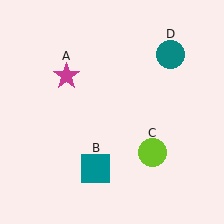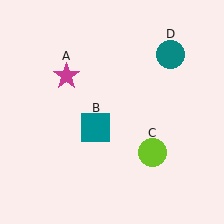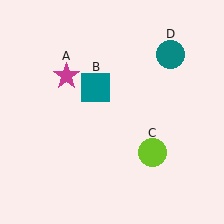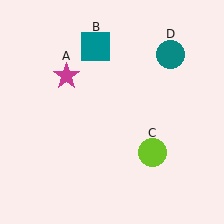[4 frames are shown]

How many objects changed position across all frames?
1 object changed position: teal square (object B).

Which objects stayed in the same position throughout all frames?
Magenta star (object A) and lime circle (object C) and teal circle (object D) remained stationary.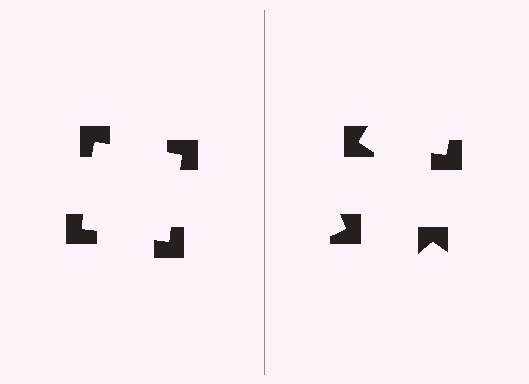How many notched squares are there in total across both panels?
8 — 4 on each side.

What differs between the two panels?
The notched squares are positioned identically on both sides; only the wedge orientations differ. On the left they align to a square; on the right they are misaligned.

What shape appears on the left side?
An illusory square.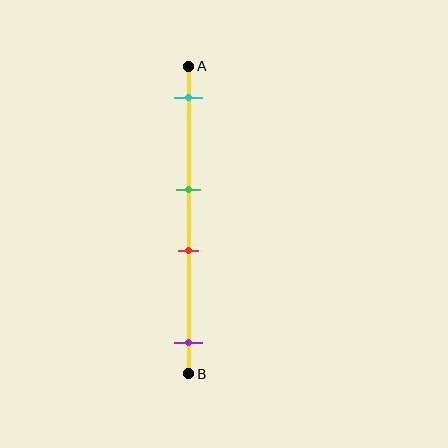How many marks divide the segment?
There are 4 marks dividing the segment.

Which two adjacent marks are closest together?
The green and red marks are the closest adjacent pair.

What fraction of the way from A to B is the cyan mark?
The cyan mark is approximately 10% (0.1) of the way from A to B.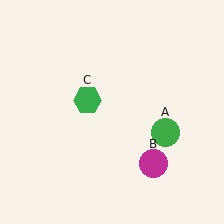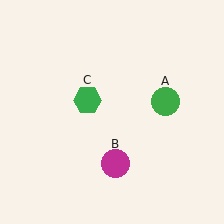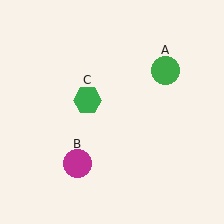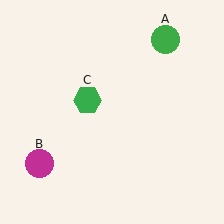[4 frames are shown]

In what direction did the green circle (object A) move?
The green circle (object A) moved up.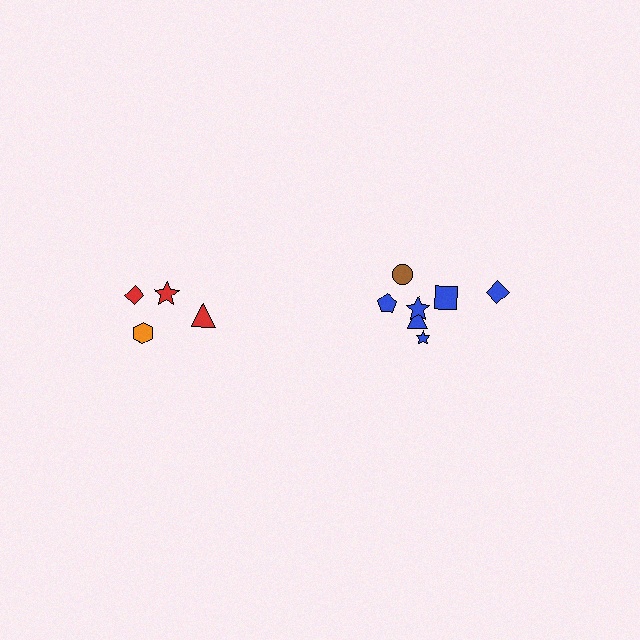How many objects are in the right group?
There are 7 objects.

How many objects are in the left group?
There are 4 objects.